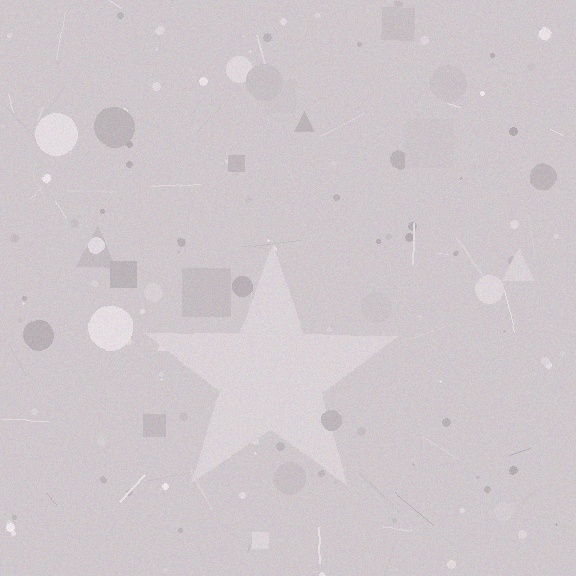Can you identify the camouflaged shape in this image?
The camouflaged shape is a star.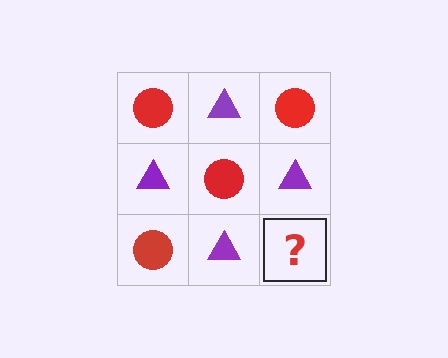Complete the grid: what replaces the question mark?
The question mark should be replaced with a red circle.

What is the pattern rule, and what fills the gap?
The rule is that it alternates red circle and purple triangle in a checkerboard pattern. The gap should be filled with a red circle.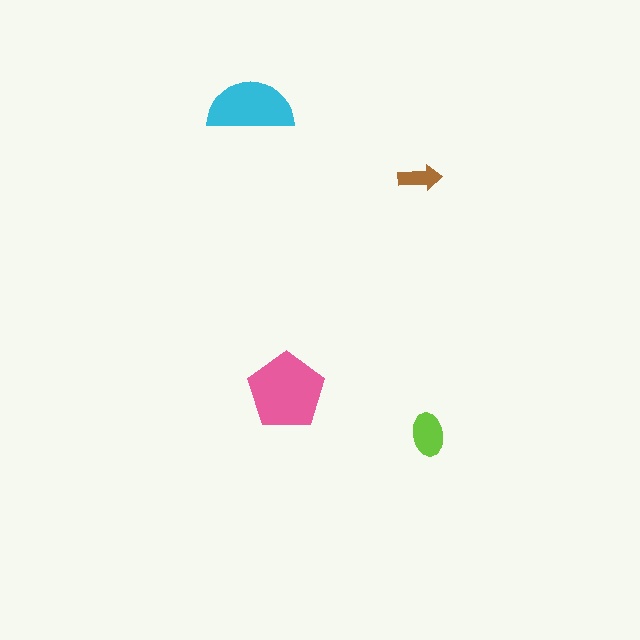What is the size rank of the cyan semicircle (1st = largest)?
2nd.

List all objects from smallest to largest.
The brown arrow, the lime ellipse, the cyan semicircle, the pink pentagon.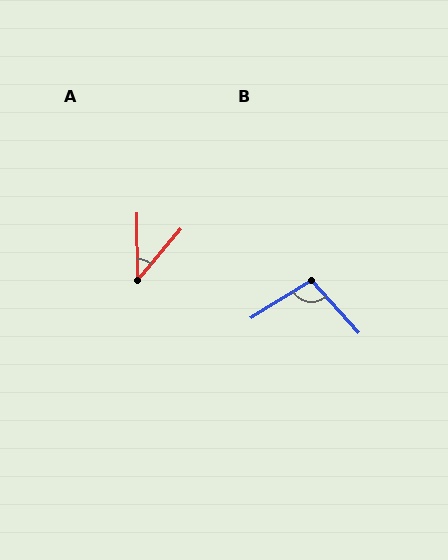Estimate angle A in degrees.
Approximately 40 degrees.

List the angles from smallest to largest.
A (40°), B (101°).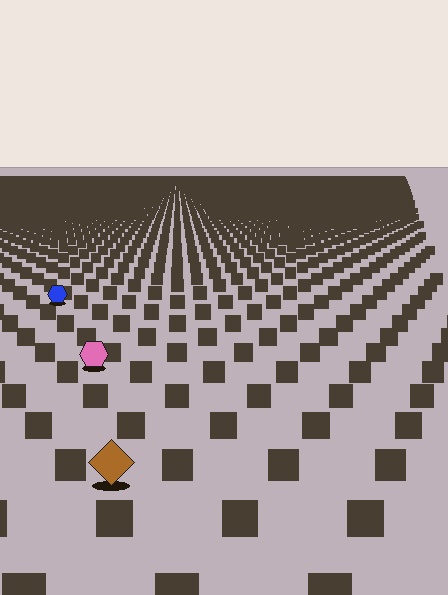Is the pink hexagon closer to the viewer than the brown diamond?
No. The brown diamond is closer — you can tell from the texture gradient: the ground texture is coarser near it.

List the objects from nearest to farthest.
From nearest to farthest: the brown diamond, the pink hexagon, the blue hexagon.